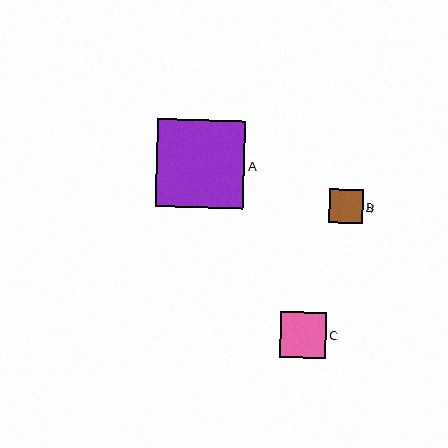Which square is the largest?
Square A is the largest with a size of approximately 88 pixels.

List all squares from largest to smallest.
From largest to smallest: A, C, B.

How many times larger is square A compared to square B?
Square A is approximately 2.6 times the size of square B.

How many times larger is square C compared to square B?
Square C is approximately 1.4 times the size of square B.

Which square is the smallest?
Square B is the smallest with a size of approximately 34 pixels.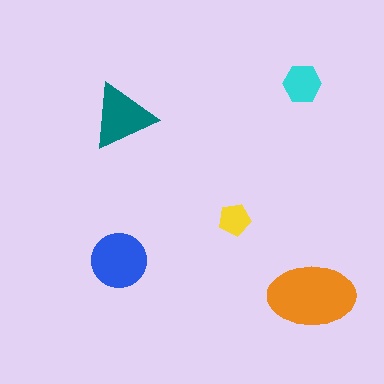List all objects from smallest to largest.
The yellow pentagon, the cyan hexagon, the teal triangle, the blue circle, the orange ellipse.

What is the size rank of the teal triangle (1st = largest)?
3rd.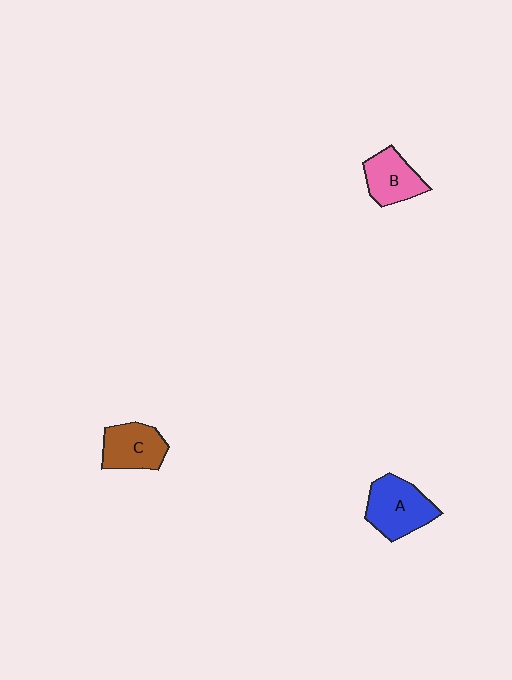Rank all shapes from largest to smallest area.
From largest to smallest: A (blue), C (brown), B (pink).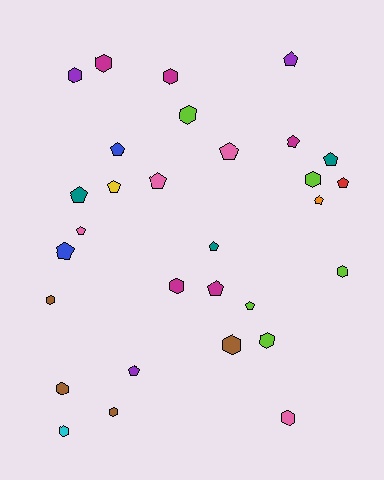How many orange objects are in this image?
There is 1 orange object.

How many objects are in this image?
There are 30 objects.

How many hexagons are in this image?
There are 14 hexagons.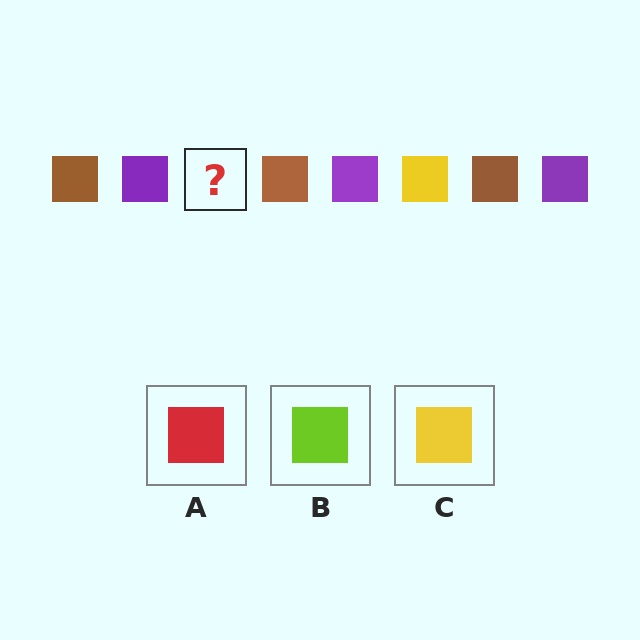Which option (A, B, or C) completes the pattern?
C.